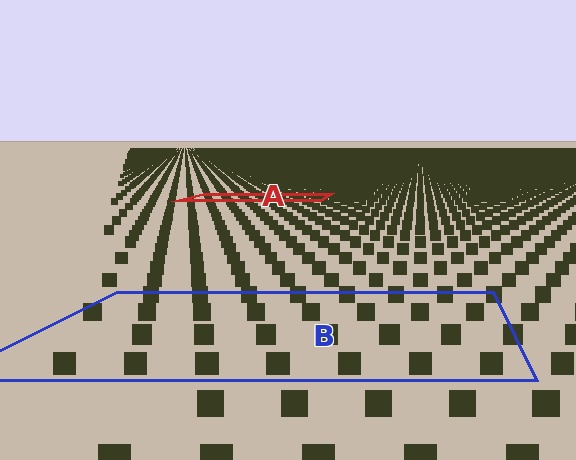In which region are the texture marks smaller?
The texture marks are smaller in region A, because it is farther away.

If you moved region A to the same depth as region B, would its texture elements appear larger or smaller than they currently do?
They would appear larger. At a closer depth, the same texture elements are projected at a bigger on-screen size.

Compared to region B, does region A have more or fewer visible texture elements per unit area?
Region A has more texture elements per unit area — they are packed more densely because it is farther away.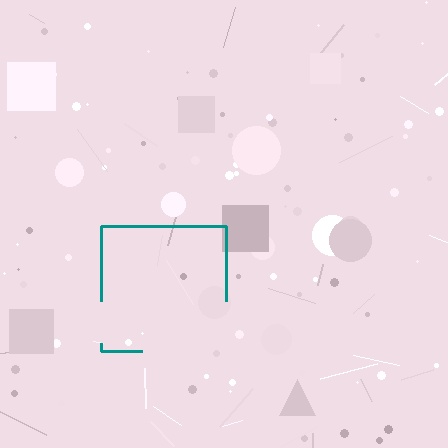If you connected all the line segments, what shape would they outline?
They would outline a square.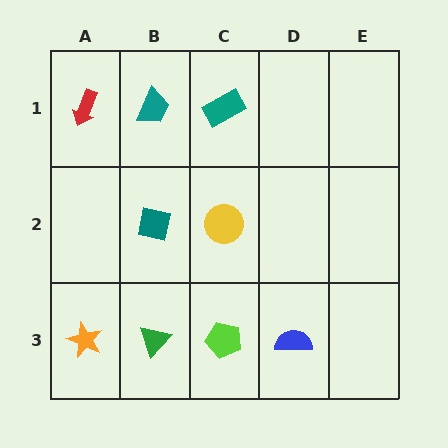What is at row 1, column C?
A teal rectangle.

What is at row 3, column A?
An orange star.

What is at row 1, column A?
A red arrow.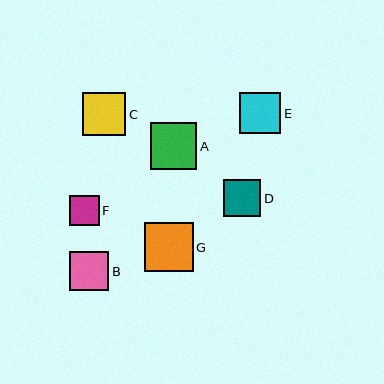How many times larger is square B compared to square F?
Square B is approximately 1.3 times the size of square F.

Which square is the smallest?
Square F is the smallest with a size of approximately 30 pixels.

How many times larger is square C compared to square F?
Square C is approximately 1.5 times the size of square F.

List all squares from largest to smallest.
From largest to smallest: G, A, C, E, B, D, F.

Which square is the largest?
Square G is the largest with a size of approximately 49 pixels.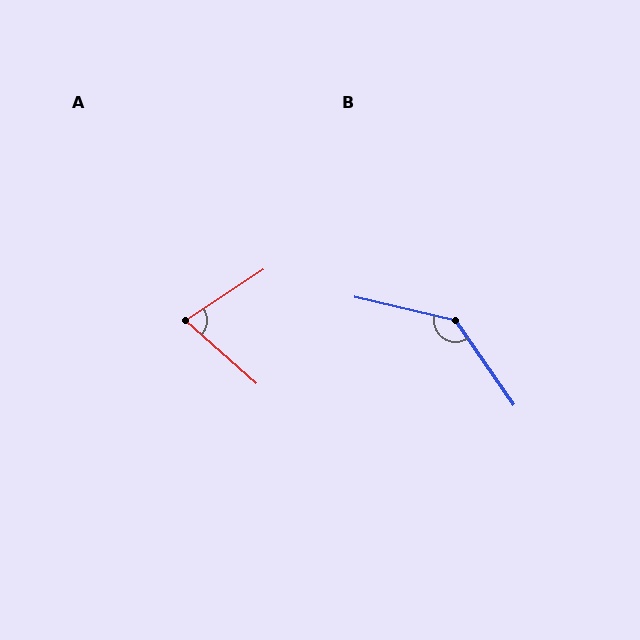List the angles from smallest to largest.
A (74°), B (138°).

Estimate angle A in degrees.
Approximately 74 degrees.